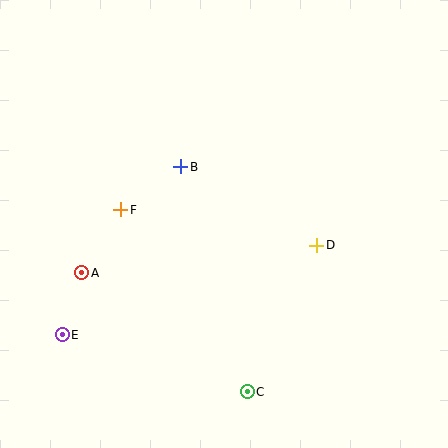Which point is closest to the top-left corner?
Point F is closest to the top-left corner.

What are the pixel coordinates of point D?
Point D is at (317, 245).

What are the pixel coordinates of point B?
Point B is at (181, 167).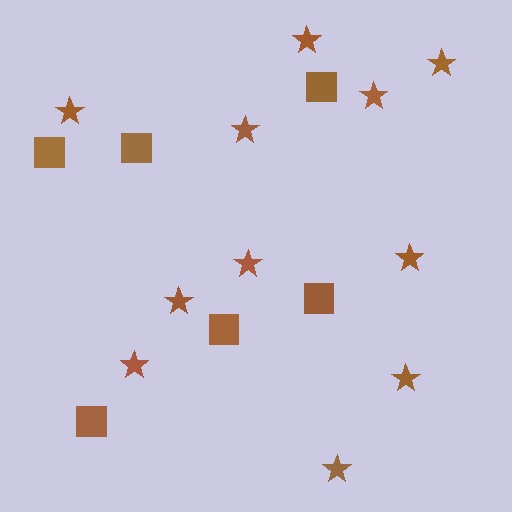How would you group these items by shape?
There are 2 groups: one group of stars (11) and one group of squares (6).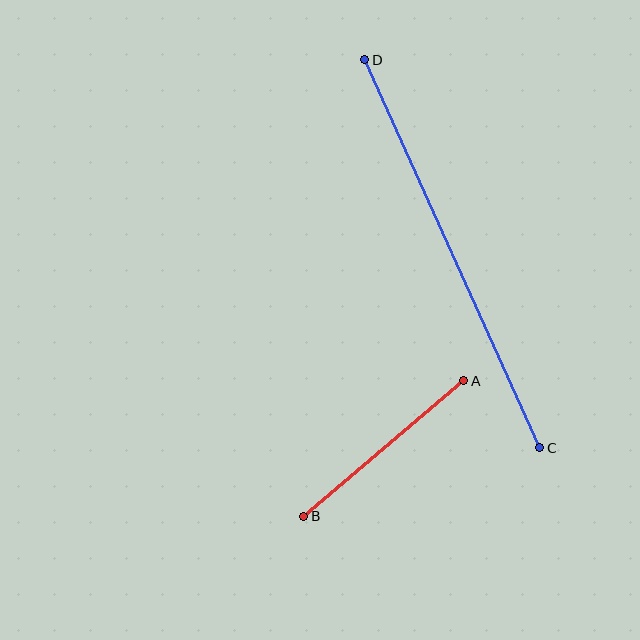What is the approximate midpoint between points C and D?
The midpoint is at approximately (452, 254) pixels.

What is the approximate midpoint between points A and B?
The midpoint is at approximately (384, 449) pixels.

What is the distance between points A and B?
The distance is approximately 209 pixels.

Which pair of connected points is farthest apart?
Points C and D are farthest apart.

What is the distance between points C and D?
The distance is approximately 426 pixels.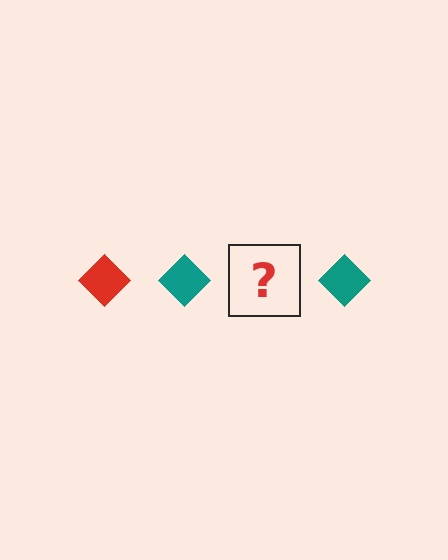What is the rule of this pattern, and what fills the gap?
The rule is that the pattern cycles through red, teal diamonds. The gap should be filled with a red diamond.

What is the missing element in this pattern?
The missing element is a red diamond.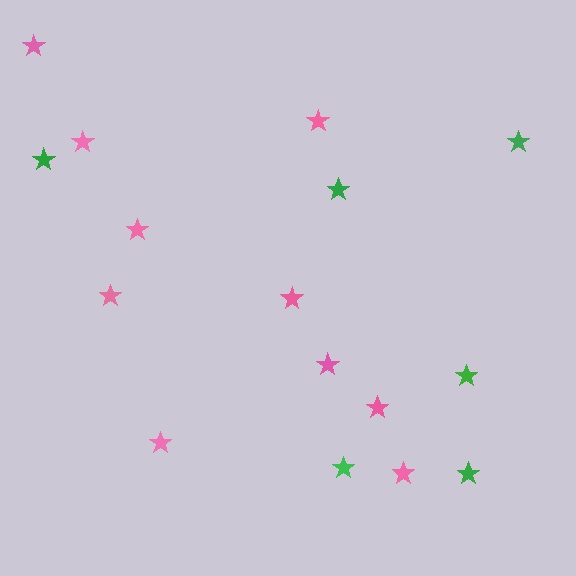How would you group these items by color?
There are 2 groups: one group of green stars (6) and one group of pink stars (10).